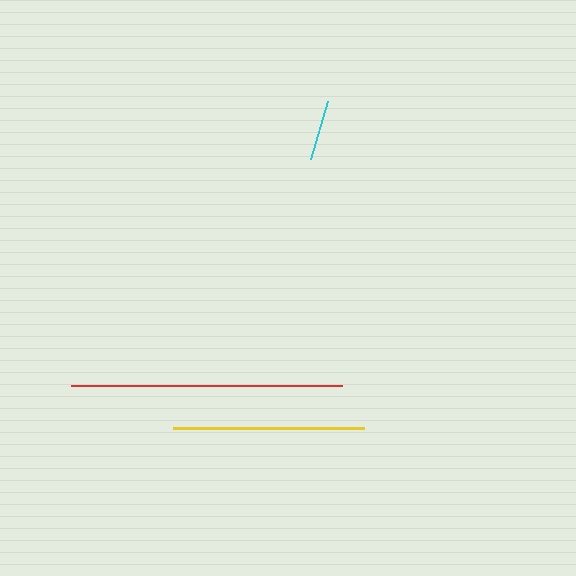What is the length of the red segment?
The red segment is approximately 271 pixels long.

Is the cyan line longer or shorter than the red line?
The red line is longer than the cyan line.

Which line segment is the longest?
The red line is the longest at approximately 271 pixels.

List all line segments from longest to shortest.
From longest to shortest: red, yellow, cyan.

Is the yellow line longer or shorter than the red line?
The red line is longer than the yellow line.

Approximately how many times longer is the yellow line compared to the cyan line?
The yellow line is approximately 3.1 times the length of the cyan line.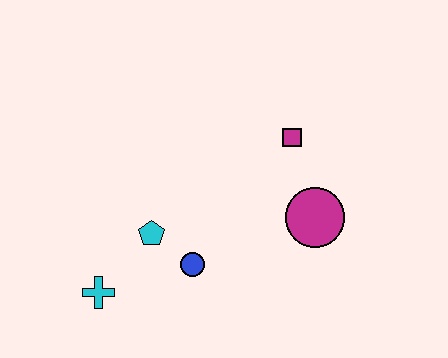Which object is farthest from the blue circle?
The magenta square is farthest from the blue circle.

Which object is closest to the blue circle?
The cyan pentagon is closest to the blue circle.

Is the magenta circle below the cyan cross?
No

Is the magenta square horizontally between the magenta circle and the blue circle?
Yes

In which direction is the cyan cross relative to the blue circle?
The cyan cross is to the left of the blue circle.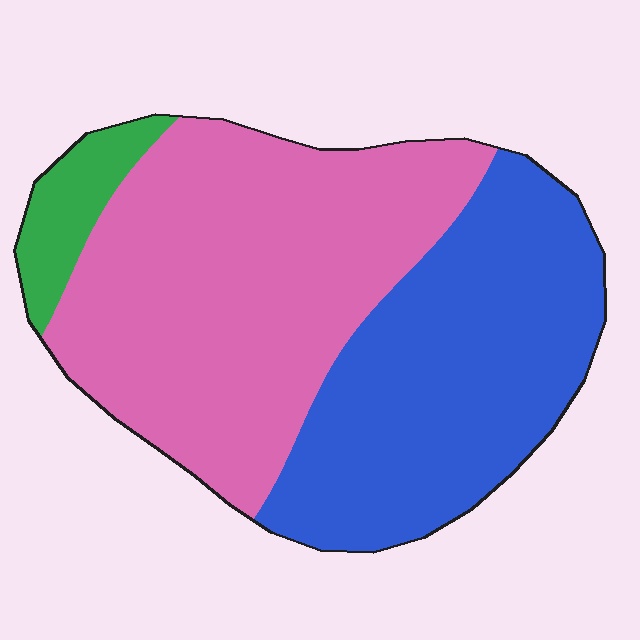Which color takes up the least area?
Green, at roughly 5%.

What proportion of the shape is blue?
Blue takes up between a third and a half of the shape.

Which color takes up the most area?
Pink, at roughly 50%.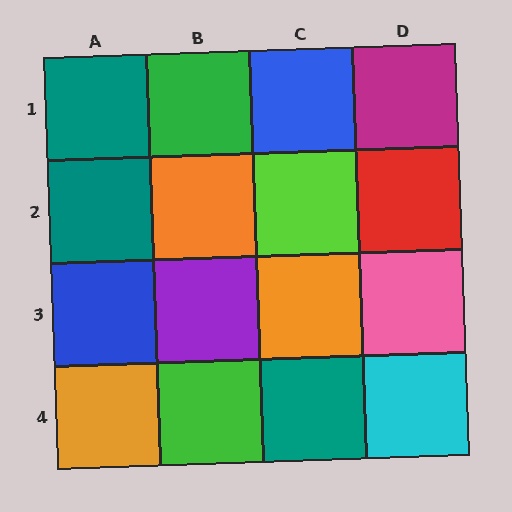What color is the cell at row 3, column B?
Purple.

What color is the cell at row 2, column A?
Teal.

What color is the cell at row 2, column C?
Lime.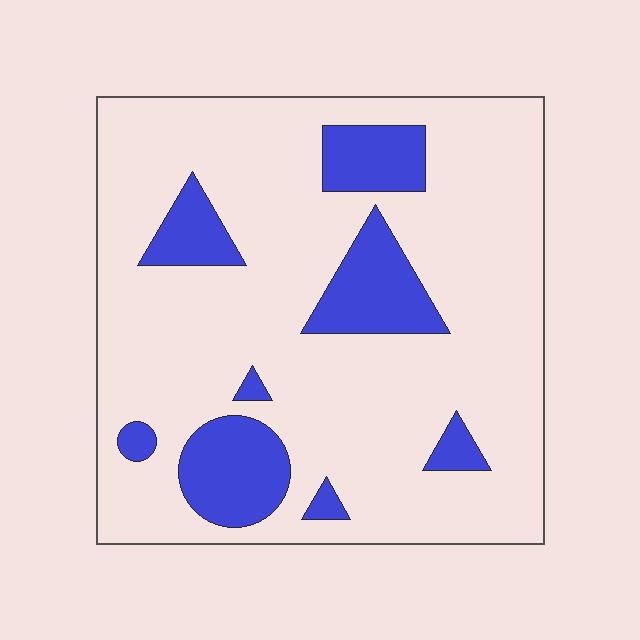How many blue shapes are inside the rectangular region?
8.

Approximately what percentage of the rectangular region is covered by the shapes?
Approximately 20%.